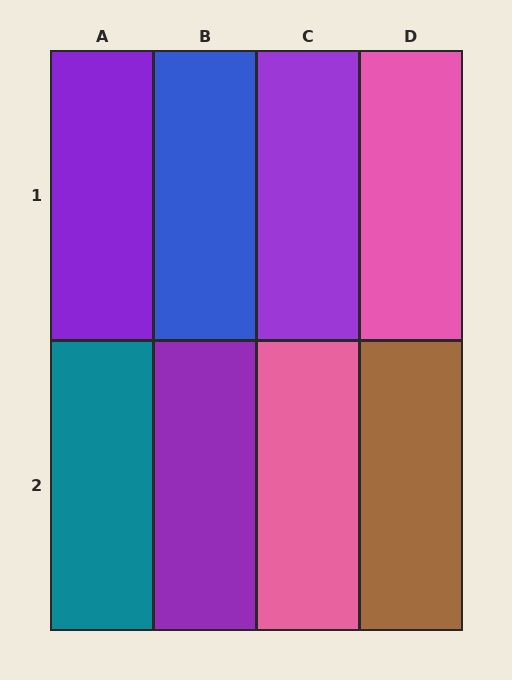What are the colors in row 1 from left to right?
Purple, blue, purple, pink.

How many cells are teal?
1 cell is teal.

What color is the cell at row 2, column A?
Teal.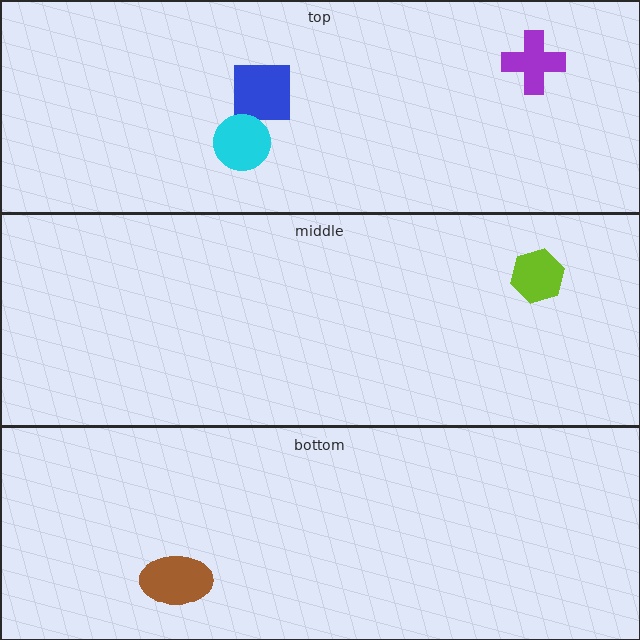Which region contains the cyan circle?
The top region.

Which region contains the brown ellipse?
The bottom region.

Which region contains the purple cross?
The top region.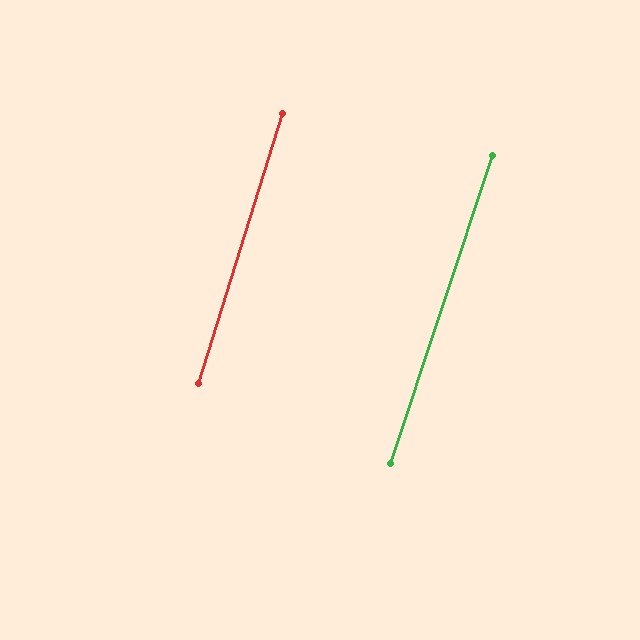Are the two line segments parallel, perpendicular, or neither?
Parallel — their directions differ by only 1.2°.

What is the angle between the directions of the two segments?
Approximately 1 degree.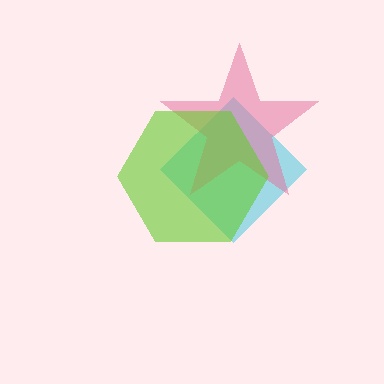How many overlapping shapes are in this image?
There are 3 overlapping shapes in the image.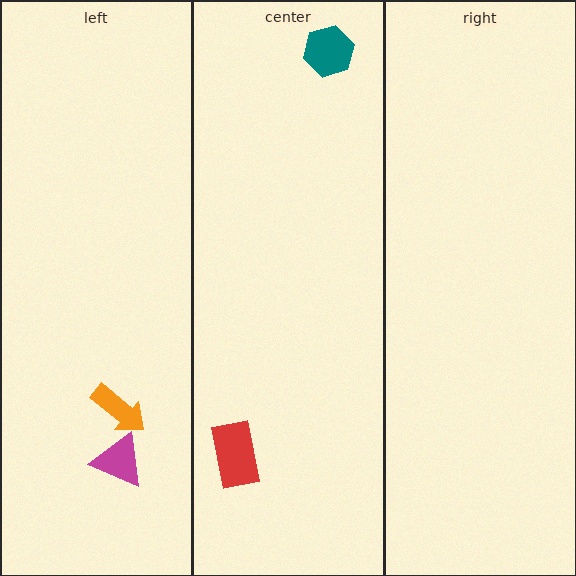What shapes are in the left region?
The magenta triangle, the orange arrow.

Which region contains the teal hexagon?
The center region.